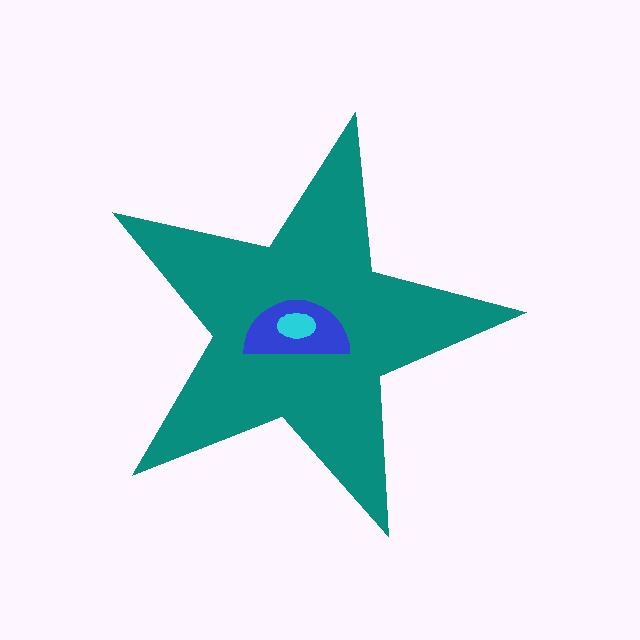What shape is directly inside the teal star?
The blue semicircle.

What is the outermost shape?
The teal star.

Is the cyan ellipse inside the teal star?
Yes.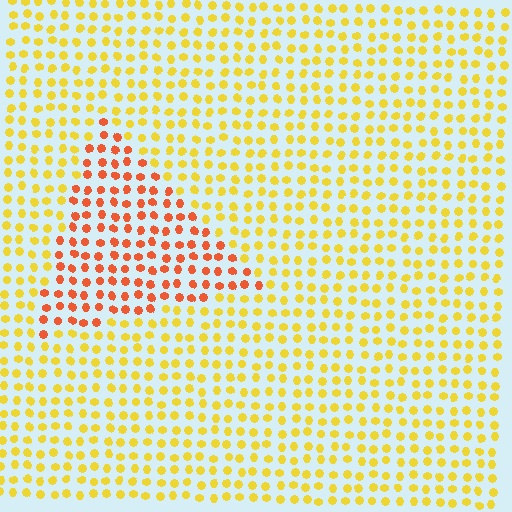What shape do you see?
I see a triangle.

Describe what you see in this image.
The image is filled with small yellow elements in a uniform arrangement. A triangle-shaped region is visible where the elements are tinted to a slightly different hue, forming a subtle color boundary.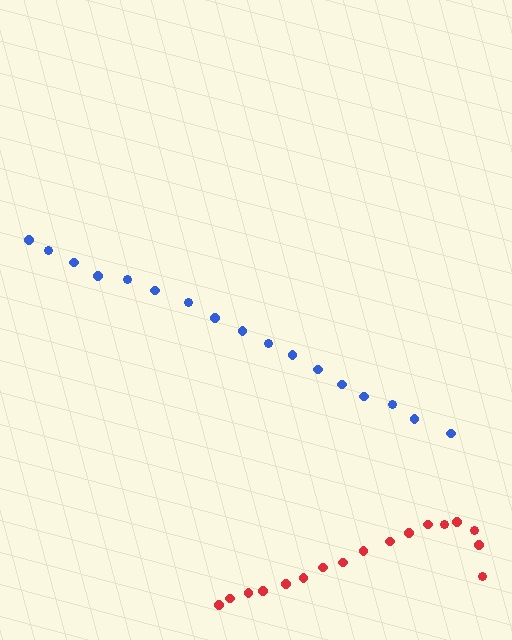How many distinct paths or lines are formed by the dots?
There are 2 distinct paths.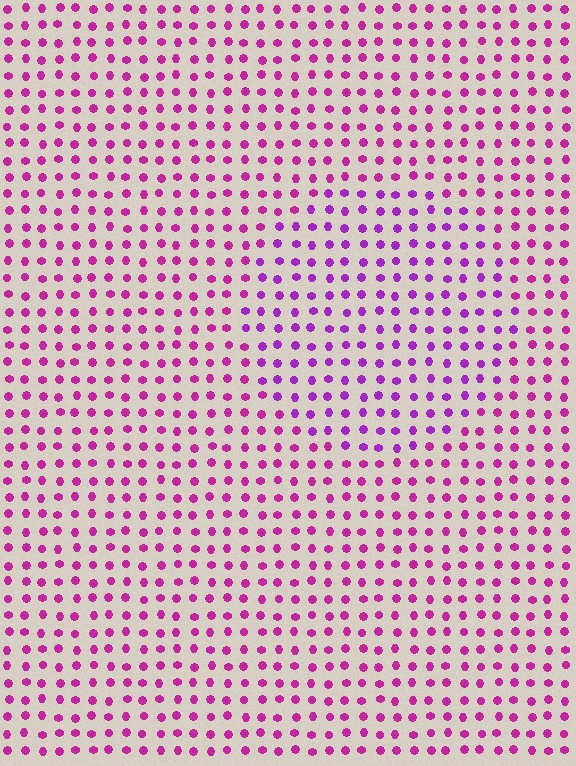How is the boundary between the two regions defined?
The boundary is defined purely by a slight shift in hue (about 26 degrees). Spacing, size, and orientation are identical on both sides.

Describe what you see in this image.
The image is filled with small magenta elements in a uniform arrangement. A circle-shaped region is visible where the elements are tinted to a slightly different hue, forming a subtle color boundary.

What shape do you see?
I see a circle.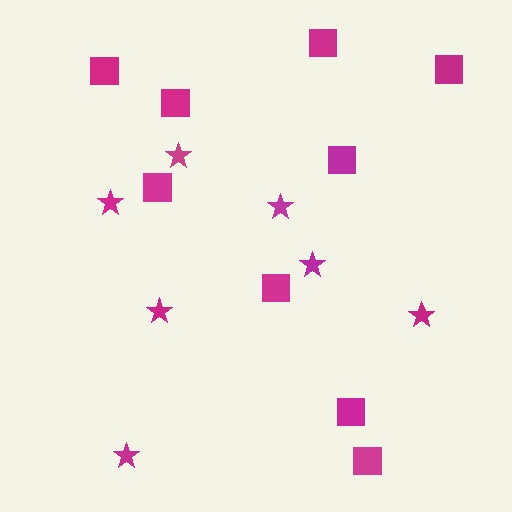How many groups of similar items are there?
There are 2 groups: one group of squares (9) and one group of stars (7).